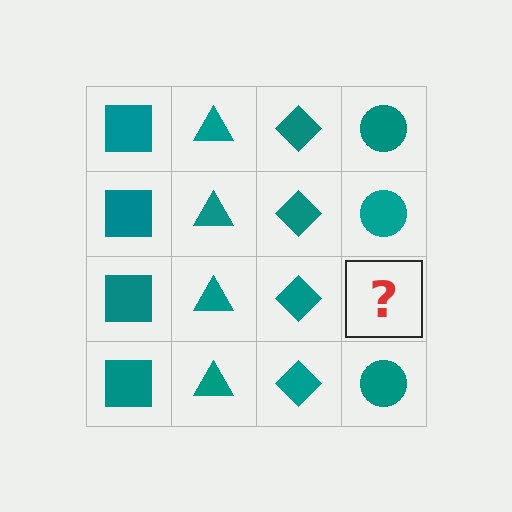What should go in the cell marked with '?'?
The missing cell should contain a teal circle.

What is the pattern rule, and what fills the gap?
The rule is that each column has a consistent shape. The gap should be filled with a teal circle.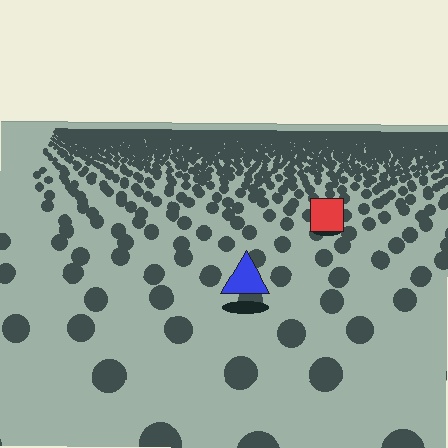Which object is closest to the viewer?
The blue triangle is closest. The texture marks near it are larger and more spread out.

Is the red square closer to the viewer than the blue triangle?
No. The blue triangle is closer — you can tell from the texture gradient: the ground texture is coarser near it.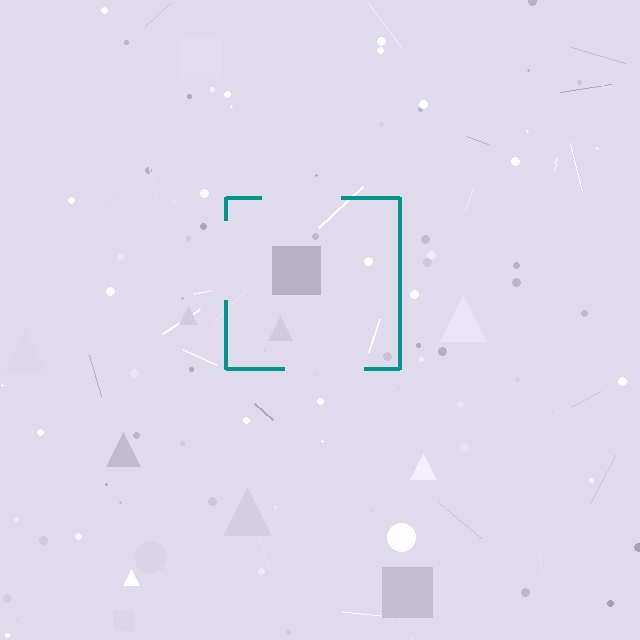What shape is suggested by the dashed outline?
The dashed outline suggests a square.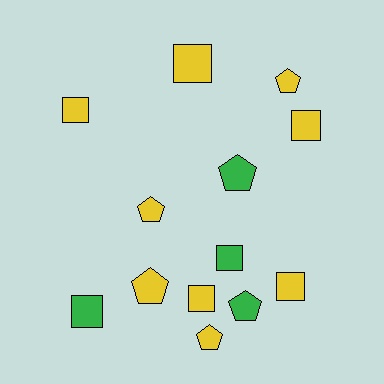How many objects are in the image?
There are 13 objects.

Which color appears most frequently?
Yellow, with 9 objects.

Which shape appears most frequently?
Square, with 7 objects.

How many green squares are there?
There are 2 green squares.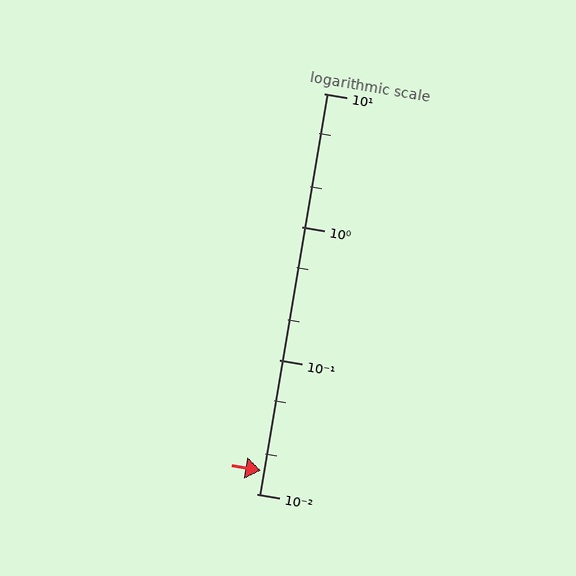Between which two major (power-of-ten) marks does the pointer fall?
The pointer is between 0.01 and 0.1.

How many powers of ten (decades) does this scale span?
The scale spans 3 decades, from 0.01 to 10.